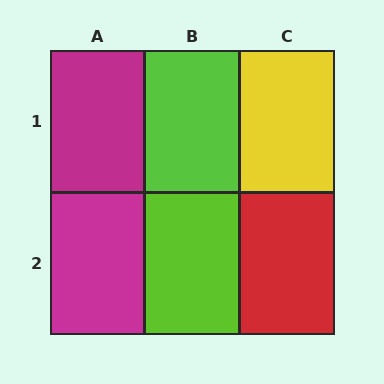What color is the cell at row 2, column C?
Red.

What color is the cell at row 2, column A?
Magenta.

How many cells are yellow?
1 cell is yellow.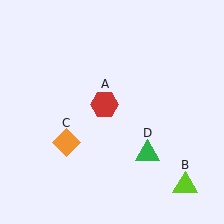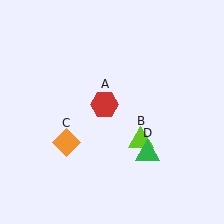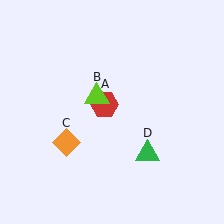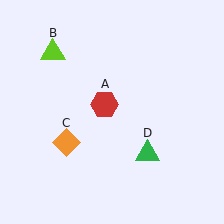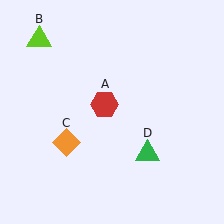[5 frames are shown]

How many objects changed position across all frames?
1 object changed position: lime triangle (object B).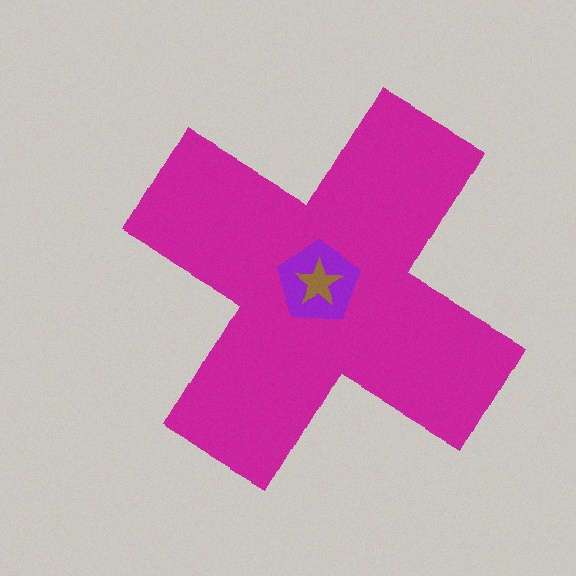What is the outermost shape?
The magenta cross.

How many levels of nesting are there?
3.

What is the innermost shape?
The brown star.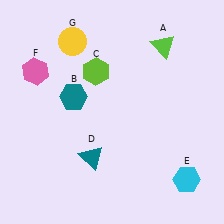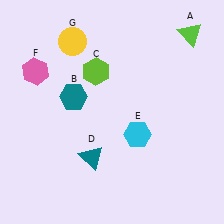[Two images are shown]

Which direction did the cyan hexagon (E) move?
The cyan hexagon (E) moved left.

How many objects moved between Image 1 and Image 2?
2 objects moved between the two images.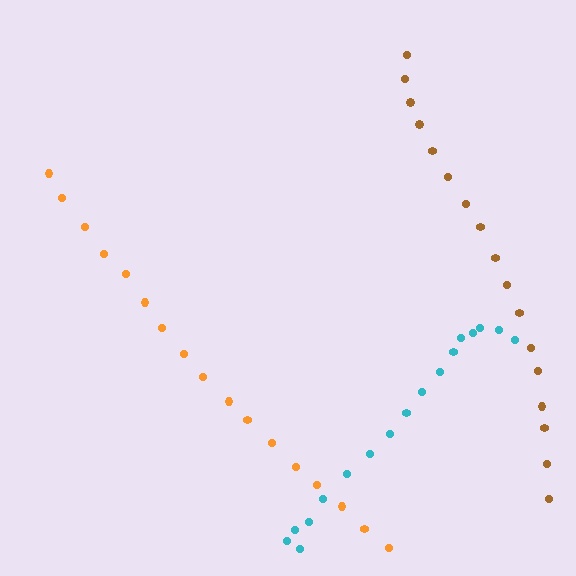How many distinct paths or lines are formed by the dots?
There are 3 distinct paths.